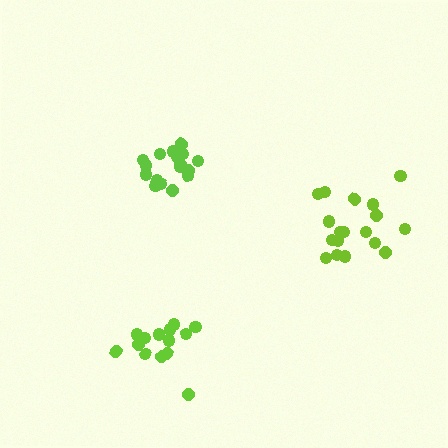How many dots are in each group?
Group 1: 14 dots, Group 2: 18 dots, Group 3: 17 dots (49 total).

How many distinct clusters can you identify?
There are 3 distinct clusters.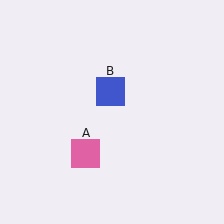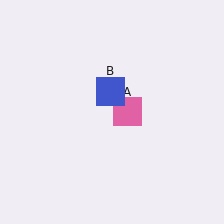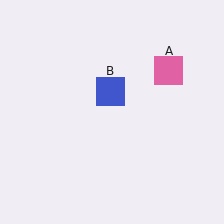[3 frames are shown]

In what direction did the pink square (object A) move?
The pink square (object A) moved up and to the right.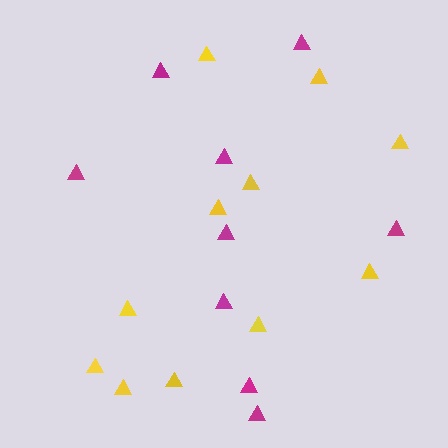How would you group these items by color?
There are 2 groups: one group of yellow triangles (11) and one group of magenta triangles (9).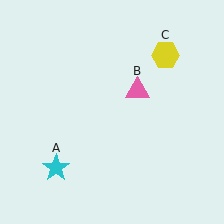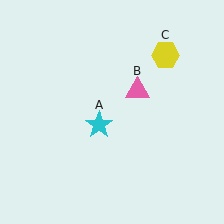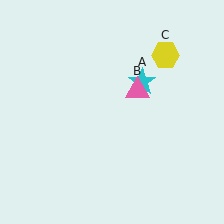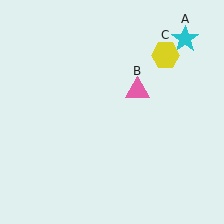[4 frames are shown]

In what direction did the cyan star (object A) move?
The cyan star (object A) moved up and to the right.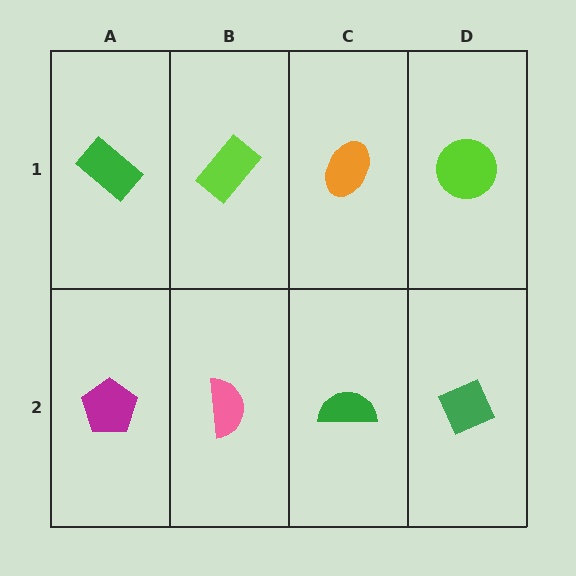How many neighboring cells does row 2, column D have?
2.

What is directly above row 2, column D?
A lime circle.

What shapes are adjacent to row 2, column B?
A lime rectangle (row 1, column B), a magenta pentagon (row 2, column A), a green semicircle (row 2, column C).